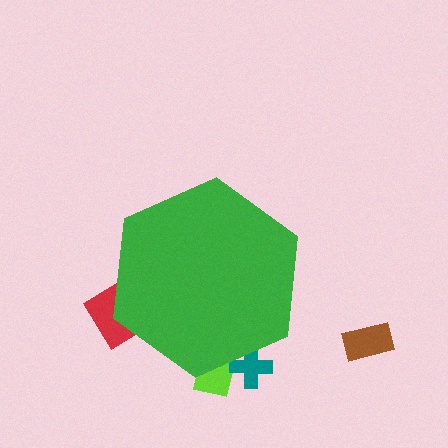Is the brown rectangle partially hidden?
No, the brown rectangle is fully visible.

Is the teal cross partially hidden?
Yes, the teal cross is partially hidden behind the green hexagon.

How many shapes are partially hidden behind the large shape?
3 shapes are partially hidden.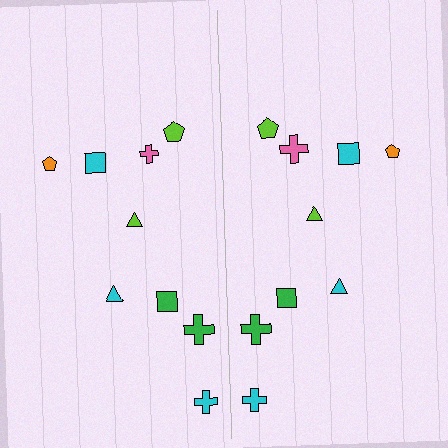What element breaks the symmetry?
The pink cross on the right side has a different size than its mirror counterpart.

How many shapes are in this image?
There are 18 shapes in this image.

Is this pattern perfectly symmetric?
No, the pattern is not perfectly symmetric. The pink cross on the right side has a different size than its mirror counterpart.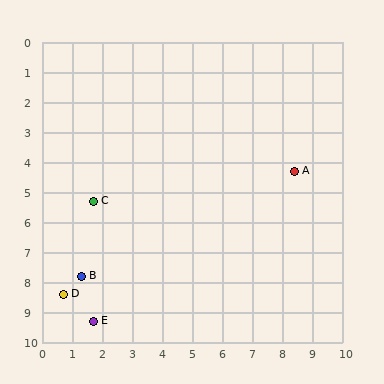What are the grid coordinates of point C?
Point C is at approximately (1.7, 5.3).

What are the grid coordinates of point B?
Point B is at approximately (1.3, 7.8).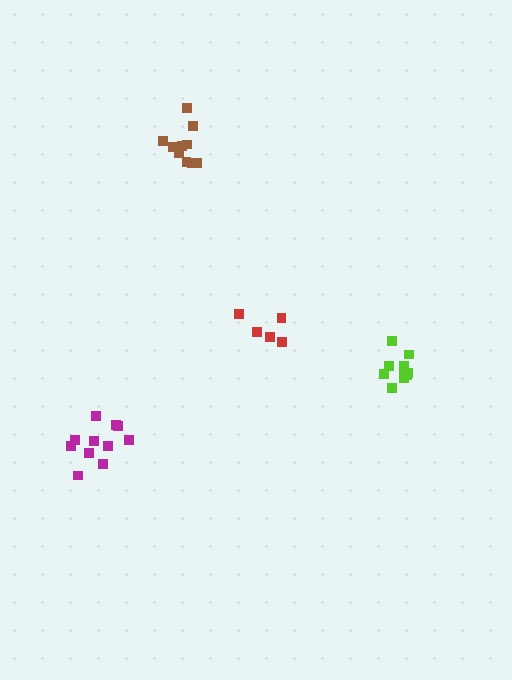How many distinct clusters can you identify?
There are 4 distinct clusters.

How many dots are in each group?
Group 1: 11 dots, Group 2: 11 dots, Group 3: 5 dots, Group 4: 10 dots (37 total).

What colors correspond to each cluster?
The clusters are colored: brown, magenta, red, lime.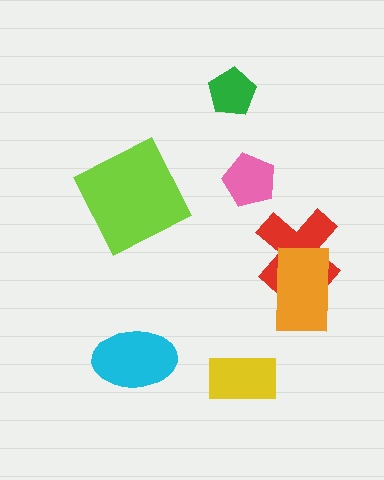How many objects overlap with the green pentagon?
0 objects overlap with the green pentagon.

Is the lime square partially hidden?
No, no other shape covers it.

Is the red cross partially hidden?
Yes, it is partially covered by another shape.